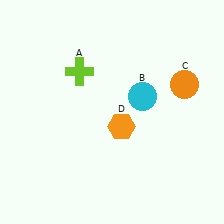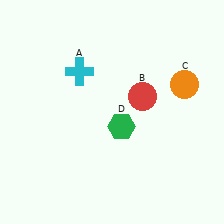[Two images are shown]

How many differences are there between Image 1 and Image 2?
There are 3 differences between the two images.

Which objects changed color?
A changed from lime to cyan. B changed from cyan to red. D changed from orange to green.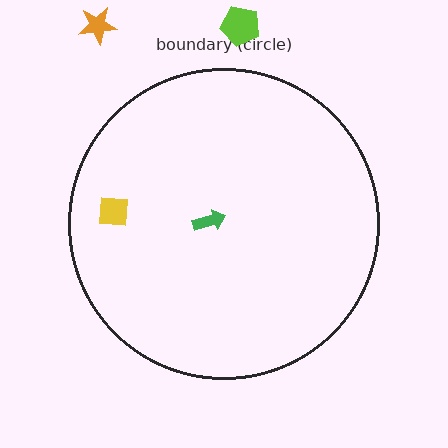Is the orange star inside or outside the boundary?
Outside.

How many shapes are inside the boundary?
2 inside, 2 outside.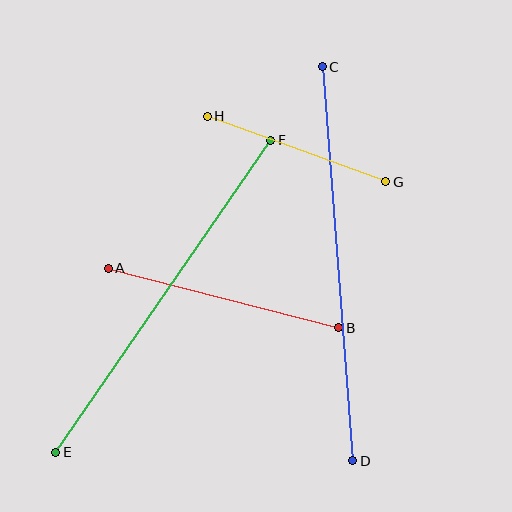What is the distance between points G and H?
The distance is approximately 190 pixels.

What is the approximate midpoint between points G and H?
The midpoint is at approximately (296, 149) pixels.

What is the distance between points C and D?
The distance is approximately 395 pixels.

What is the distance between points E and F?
The distance is approximately 379 pixels.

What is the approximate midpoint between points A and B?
The midpoint is at approximately (223, 298) pixels.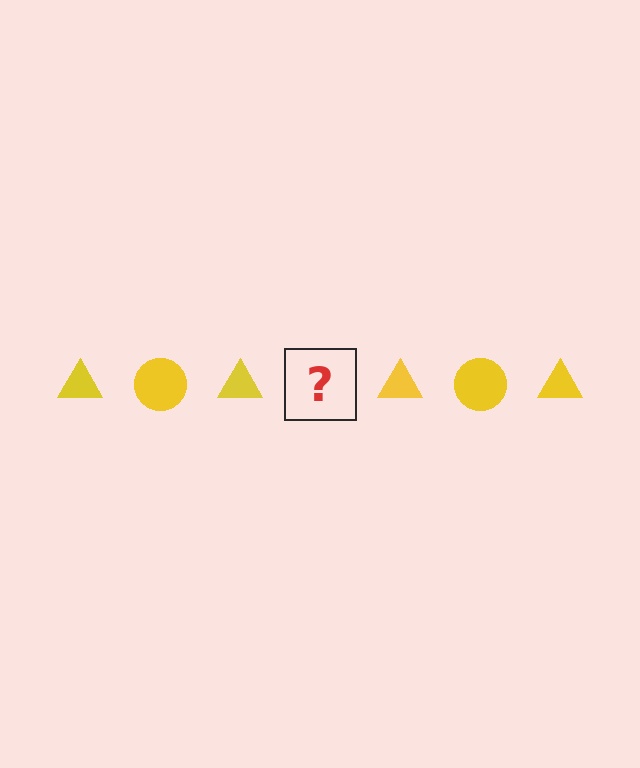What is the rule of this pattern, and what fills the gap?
The rule is that the pattern cycles through triangle, circle shapes in yellow. The gap should be filled with a yellow circle.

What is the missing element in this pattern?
The missing element is a yellow circle.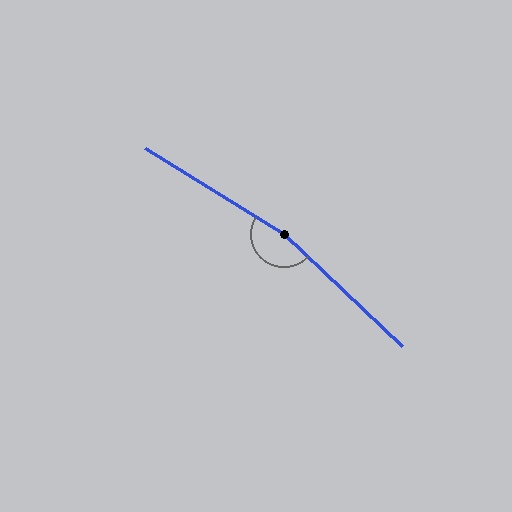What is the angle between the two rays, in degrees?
Approximately 169 degrees.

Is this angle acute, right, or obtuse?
It is obtuse.